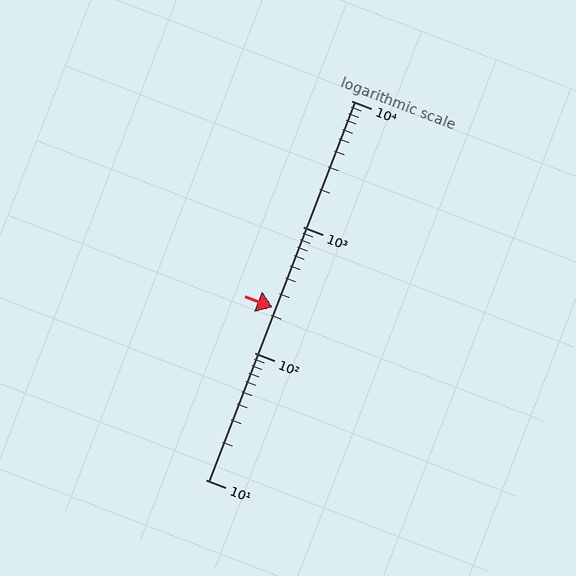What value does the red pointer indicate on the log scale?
The pointer indicates approximately 230.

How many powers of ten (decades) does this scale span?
The scale spans 3 decades, from 10 to 10000.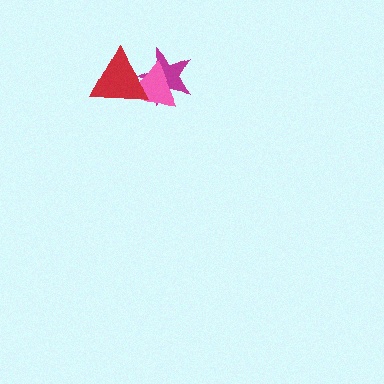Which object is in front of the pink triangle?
The red triangle is in front of the pink triangle.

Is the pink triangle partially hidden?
Yes, it is partially covered by another shape.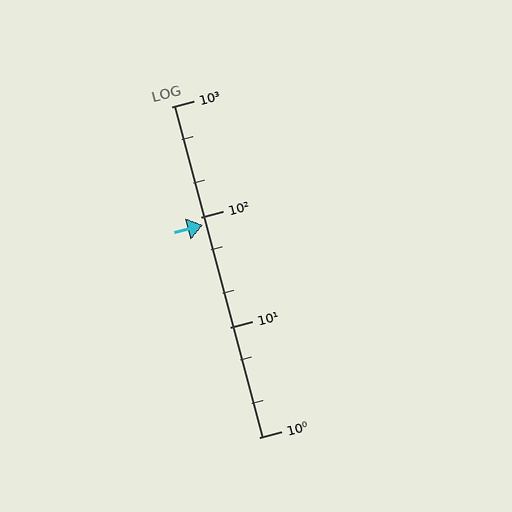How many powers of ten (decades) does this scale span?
The scale spans 3 decades, from 1 to 1000.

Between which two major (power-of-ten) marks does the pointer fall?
The pointer is between 10 and 100.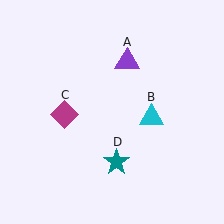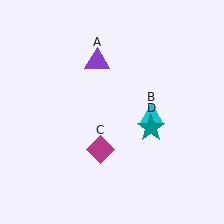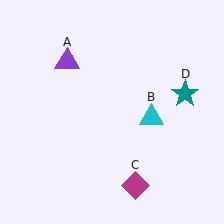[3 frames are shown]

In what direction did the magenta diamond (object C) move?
The magenta diamond (object C) moved down and to the right.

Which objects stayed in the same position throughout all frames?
Cyan triangle (object B) remained stationary.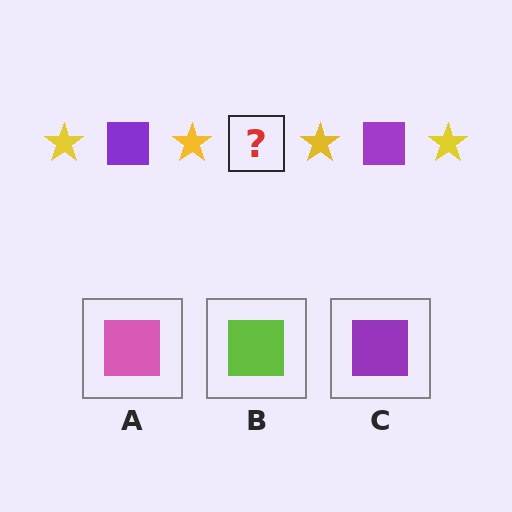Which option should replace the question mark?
Option C.